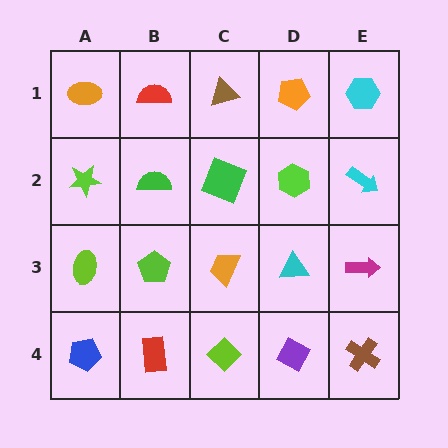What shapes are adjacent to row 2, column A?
An orange ellipse (row 1, column A), a lime ellipse (row 3, column A), a green semicircle (row 2, column B).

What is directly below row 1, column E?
A cyan arrow.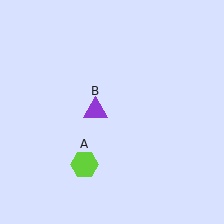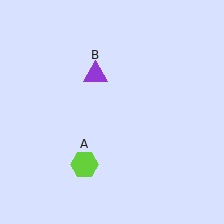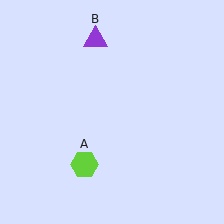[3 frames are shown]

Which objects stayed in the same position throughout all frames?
Lime hexagon (object A) remained stationary.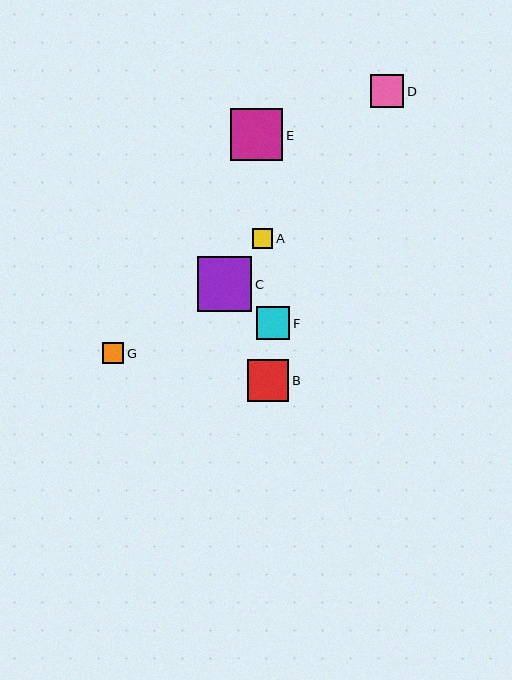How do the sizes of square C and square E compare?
Square C and square E are approximately the same size.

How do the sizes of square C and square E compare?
Square C and square E are approximately the same size.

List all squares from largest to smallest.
From largest to smallest: C, E, B, F, D, G, A.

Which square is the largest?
Square C is the largest with a size of approximately 55 pixels.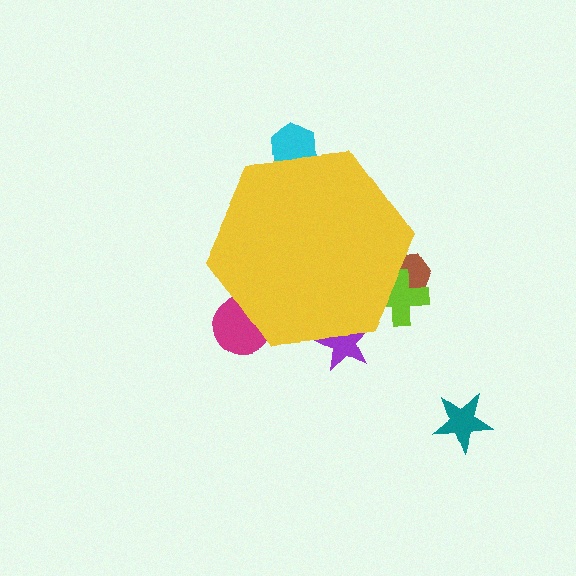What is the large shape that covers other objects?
A yellow hexagon.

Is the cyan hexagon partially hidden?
Yes, the cyan hexagon is partially hidden behind the yellow hexagon.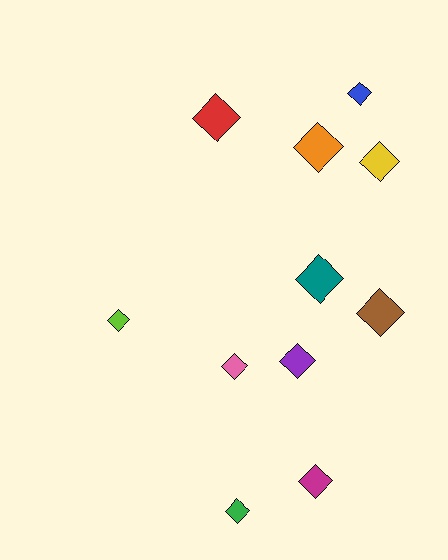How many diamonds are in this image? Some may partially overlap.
There are 11 diamonds.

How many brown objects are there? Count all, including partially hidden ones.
There is 1 brown object.